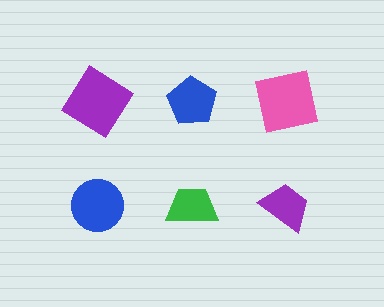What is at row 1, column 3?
A pink square.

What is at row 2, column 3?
A purple trapezoid.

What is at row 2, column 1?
A blue circle.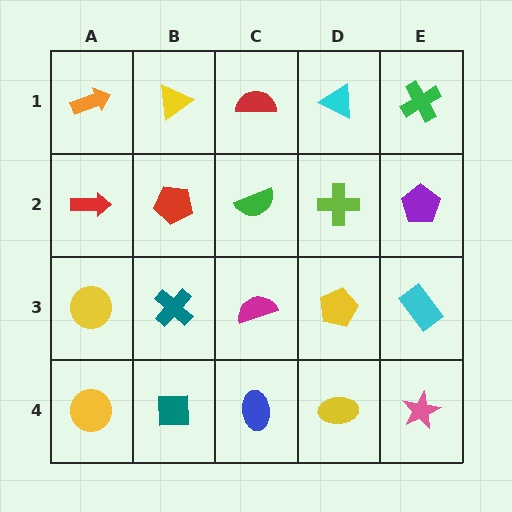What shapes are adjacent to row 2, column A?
An orange arrow (row 1, column A), a yellow circle (row 3, column A), a red pentagon (row 2, column B).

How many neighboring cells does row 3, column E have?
3.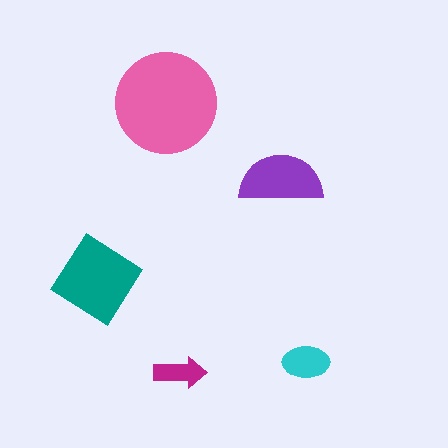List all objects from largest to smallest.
The pink circle, the teal diamond, the purple semicircle, the cyan ellipse, the magenta arrow.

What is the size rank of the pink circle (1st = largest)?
1st.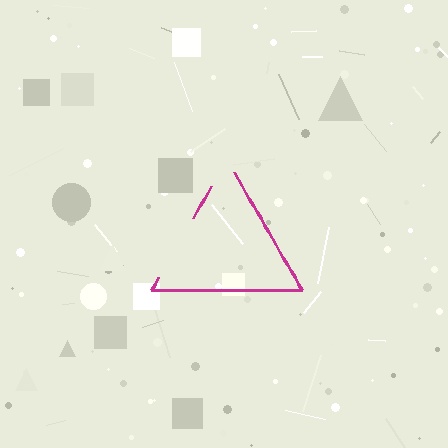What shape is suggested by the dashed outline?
The dashed outline suggests a triangle.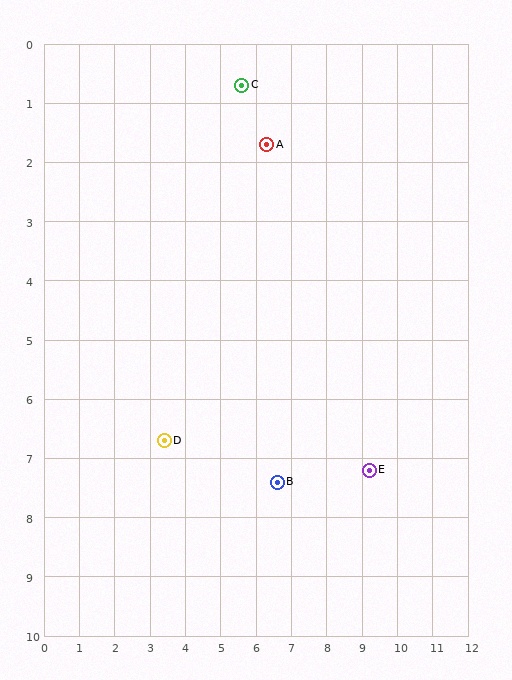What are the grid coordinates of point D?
Point D is at approximately (3.4, 6.7).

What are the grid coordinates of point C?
Point C is at approximately (5.6, 0.7).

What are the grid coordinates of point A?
Point A is at approximately (6.3, 1.7).